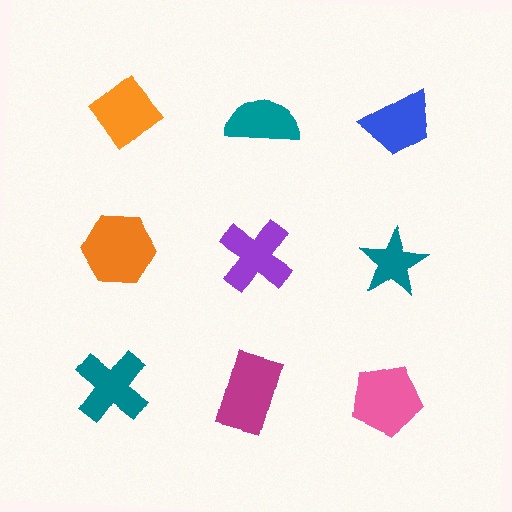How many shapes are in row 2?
3 shapes.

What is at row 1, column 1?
An orange diamond.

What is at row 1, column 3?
A blue trapezoid.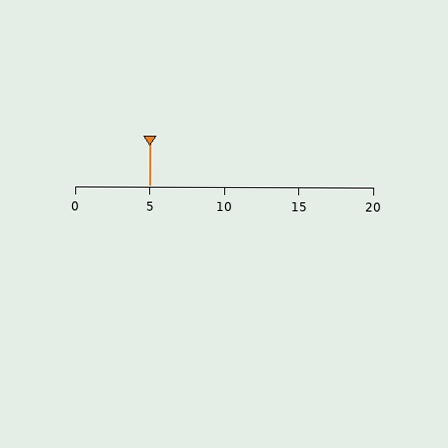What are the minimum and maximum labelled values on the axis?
The axis runs from 0 to 20.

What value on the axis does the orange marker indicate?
The marker indicates approximately 5.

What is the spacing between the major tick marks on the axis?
The major ticks are spaced 5 apart.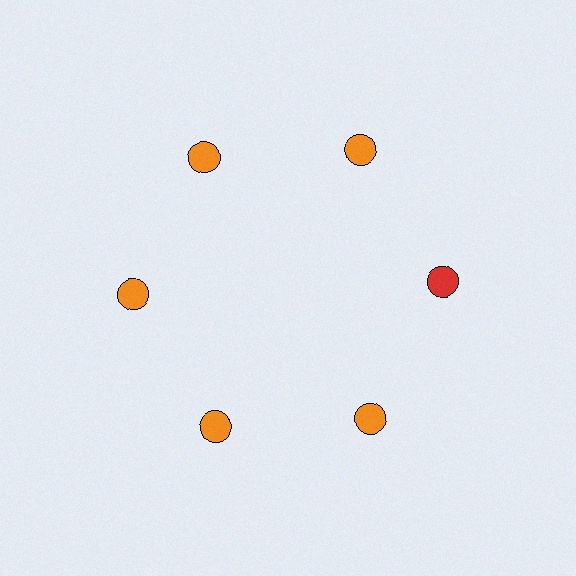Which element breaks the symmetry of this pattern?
The red circle at roughly the 3 o'clock position breaks the symmetry. All other shapes are orange circles.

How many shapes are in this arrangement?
There are 6 shapes arranged in a ring pattern.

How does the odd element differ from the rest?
It has a different color: red instead of orange.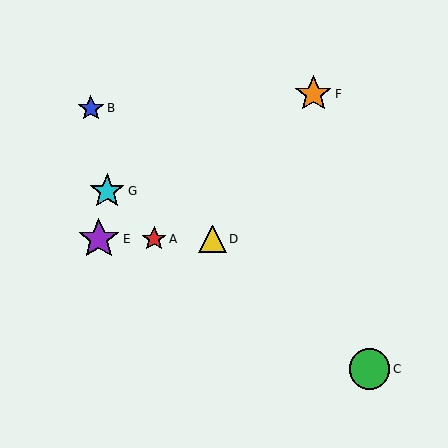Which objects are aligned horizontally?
Objects A, D, E are aligned horizontally.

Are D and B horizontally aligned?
No, D is at y≈239 and B is at y≈108.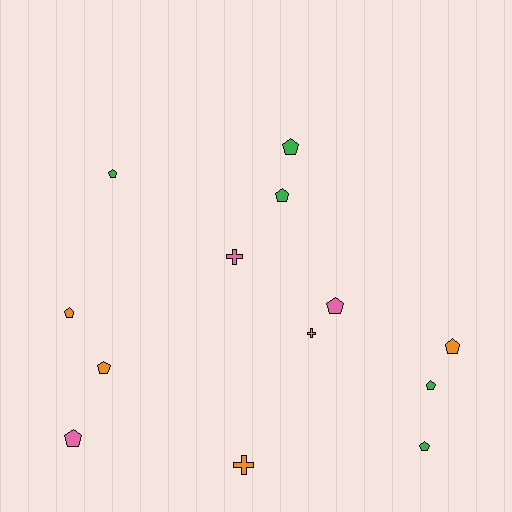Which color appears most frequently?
Orange, with 5 objects.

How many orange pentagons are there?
There are 3 orange pentagons.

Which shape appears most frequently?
Pentagon, with 10 objects.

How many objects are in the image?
There are 13 objects.